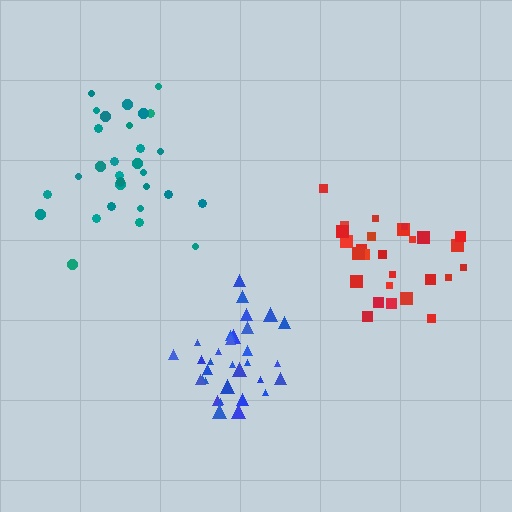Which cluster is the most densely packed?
Blue.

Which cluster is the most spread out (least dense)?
Teal.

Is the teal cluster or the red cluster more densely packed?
Red.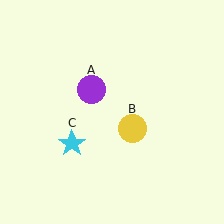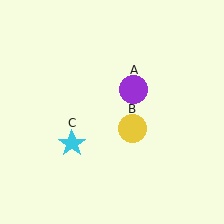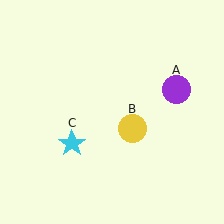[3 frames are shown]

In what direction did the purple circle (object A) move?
The purple circle (object A) moved right.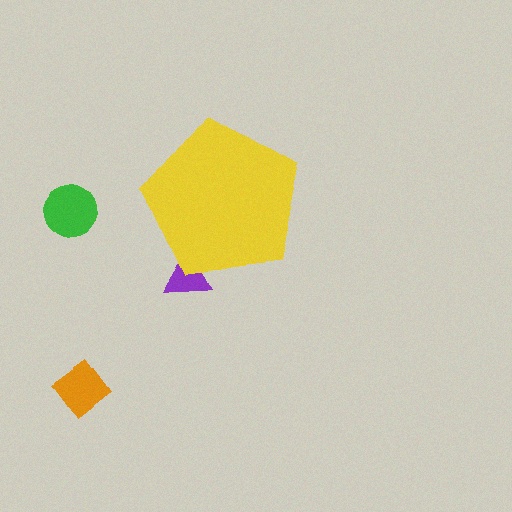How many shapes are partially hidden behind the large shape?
1 shape is partially hidden.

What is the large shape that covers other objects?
A yellow pentagon.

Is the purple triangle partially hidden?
Yes, the purple triangle is partially hidden behind the yellow pentagon.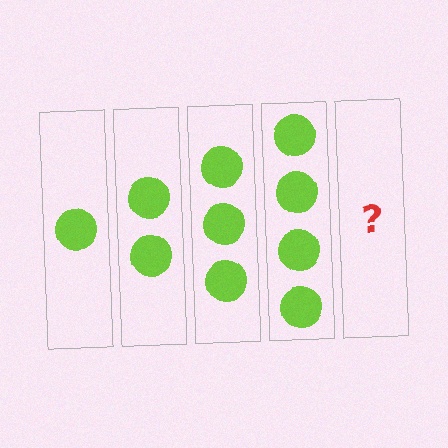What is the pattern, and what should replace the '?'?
The pattern is that each step adds one more circle. The '?' should be 5 circles.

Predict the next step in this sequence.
The next step is 5 circles.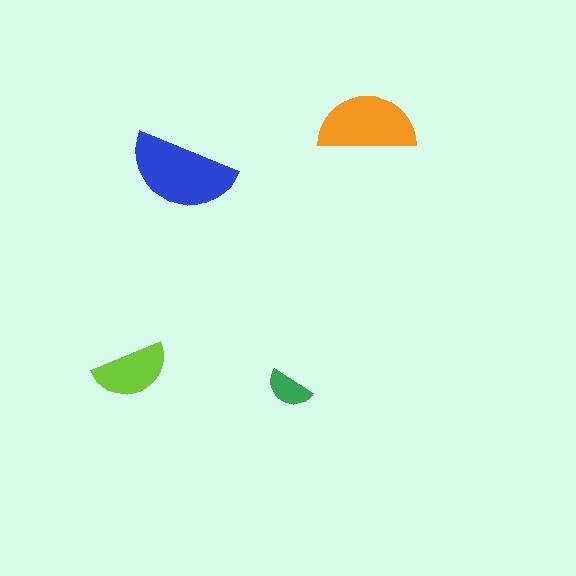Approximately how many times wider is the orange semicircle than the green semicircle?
About 2 times wider.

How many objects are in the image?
There are 4 objects in the image.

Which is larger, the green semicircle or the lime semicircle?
The lime one.